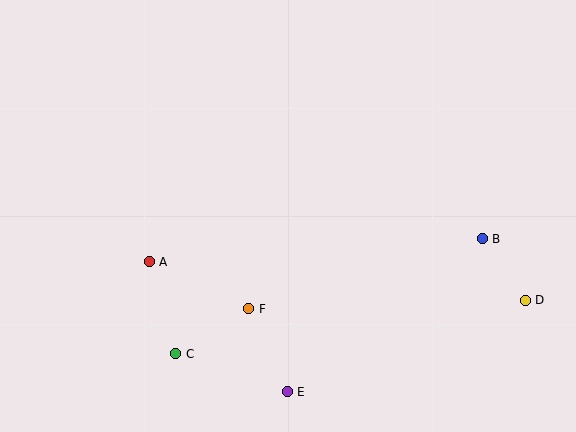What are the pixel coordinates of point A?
Point A is at (149, 262).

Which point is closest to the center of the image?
Point F at (249, 309) is closest to the center.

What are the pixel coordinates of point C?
Point C is at (176, 354).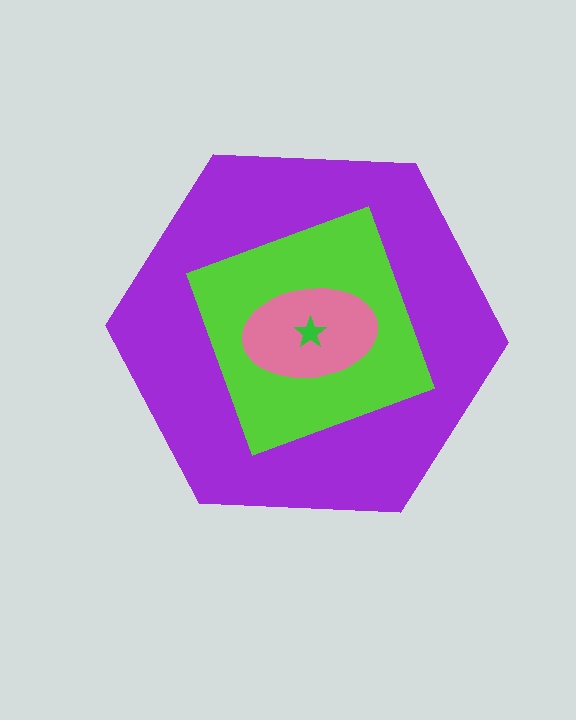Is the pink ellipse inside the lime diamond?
Yes.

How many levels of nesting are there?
4.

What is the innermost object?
The green star.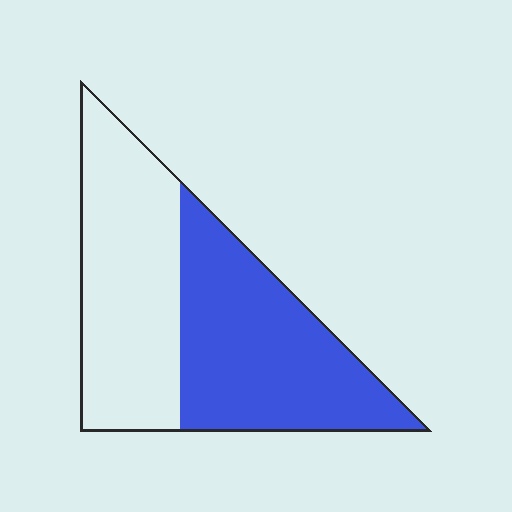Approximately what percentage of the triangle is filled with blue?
Approximately 50%.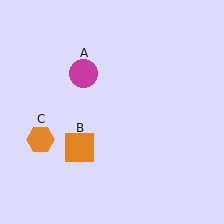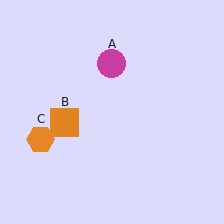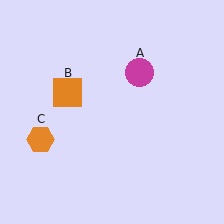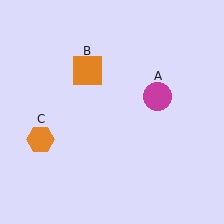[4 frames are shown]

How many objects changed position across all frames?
2 objects changed position: magenta circle (object A), orange square (object B).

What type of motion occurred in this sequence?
The magenta circle (object A), orange square (object B) rotated clockwise around the center of the scene.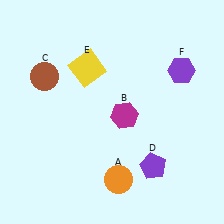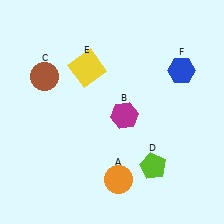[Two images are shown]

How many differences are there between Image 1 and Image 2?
There are 2 differences between the two images.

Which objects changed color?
D changed from purple to lime. F changed from purple to blue.